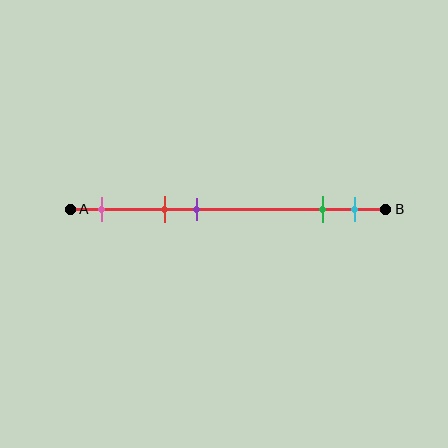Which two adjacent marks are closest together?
The green and cyan marks are the closest adjacent pair.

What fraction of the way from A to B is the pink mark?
The pink mark is approximately 10% (0.1) of the way from A to B.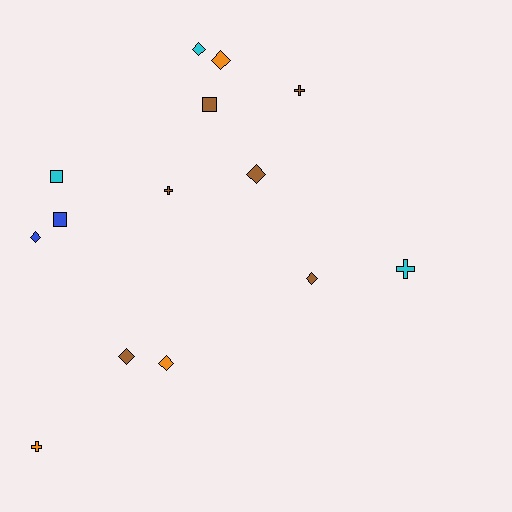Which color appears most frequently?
Brown, with 6 objects.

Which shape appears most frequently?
Diamond, with 7 objects.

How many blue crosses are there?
There are no blue crosses.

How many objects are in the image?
There are 14 objects.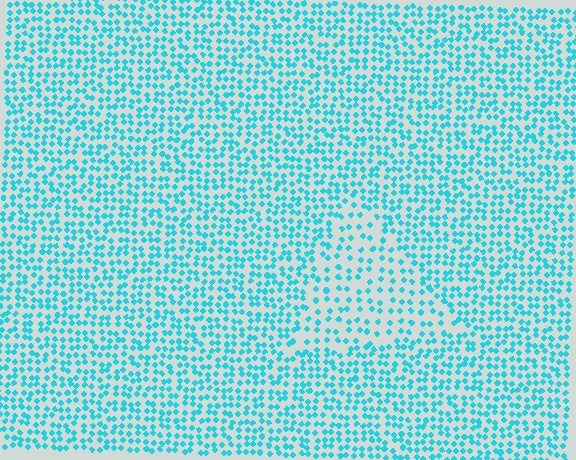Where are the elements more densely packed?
The elements are more densely packed outside the triangle boundary.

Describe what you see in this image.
The image contains small cyan elements arranged at two different densities. A triangle-shaped region is visible where the elements are less densely packed than the surrounding area.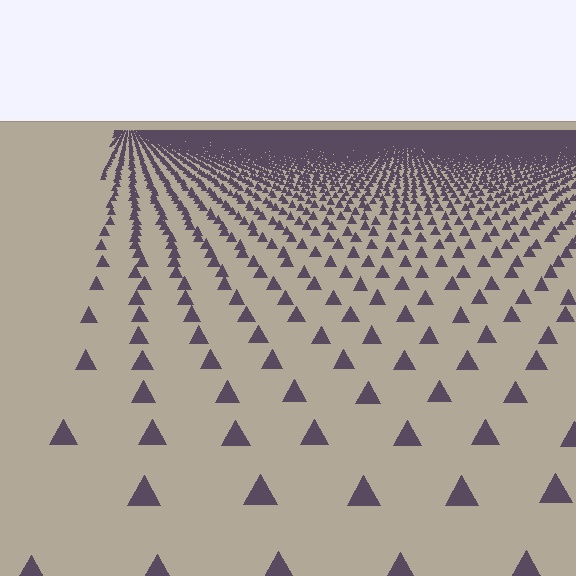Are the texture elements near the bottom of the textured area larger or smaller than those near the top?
Larger. Near the bottom, elements are closer to the viewer and appear at a bigger on-screen size.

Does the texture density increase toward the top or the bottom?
Density increases toward the top.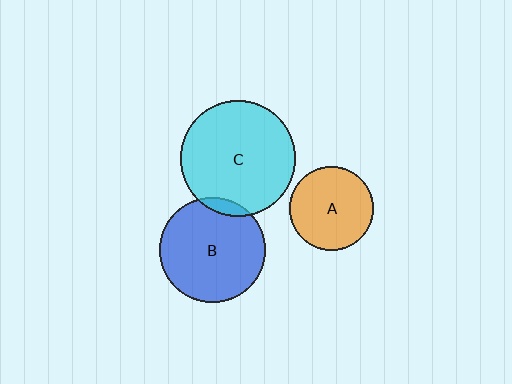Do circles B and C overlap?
Yes.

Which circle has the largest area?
Circle C (cyan).